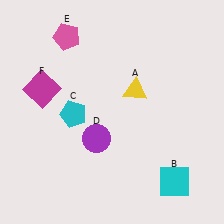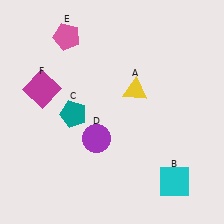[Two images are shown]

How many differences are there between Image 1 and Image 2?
There is 1 difference between the two images.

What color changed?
The pentagon (C) changed from cyan in Image 1 to teal in Image 2.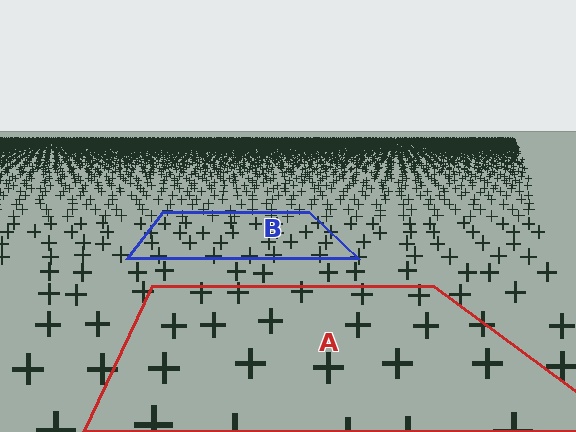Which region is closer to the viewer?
Region A is closer. The texture elements there are larger and more spread out.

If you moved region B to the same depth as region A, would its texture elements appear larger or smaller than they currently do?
They would appear larger. At a closer depth, the same texture elements are projected at a bigger on-screen size.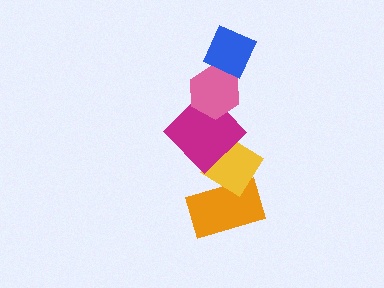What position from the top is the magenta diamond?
The magenta diamond is 3rd from the top.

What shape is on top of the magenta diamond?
The pink hexagon is on top of the magenta diamond.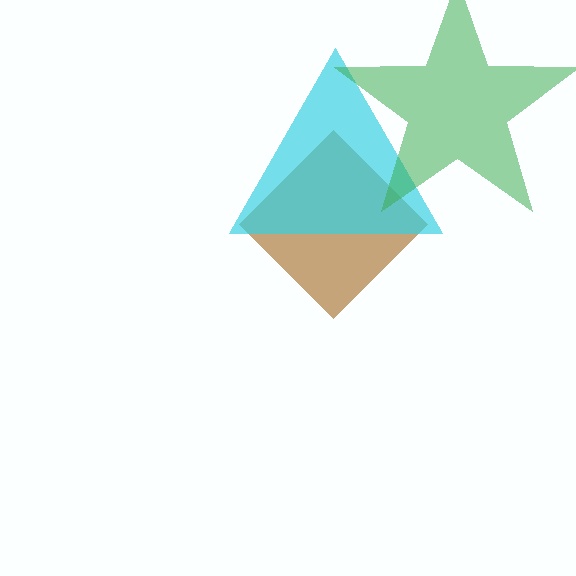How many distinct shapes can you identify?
There are 3 distinct shapes: a brown diamond, a cyan triangle, a green star.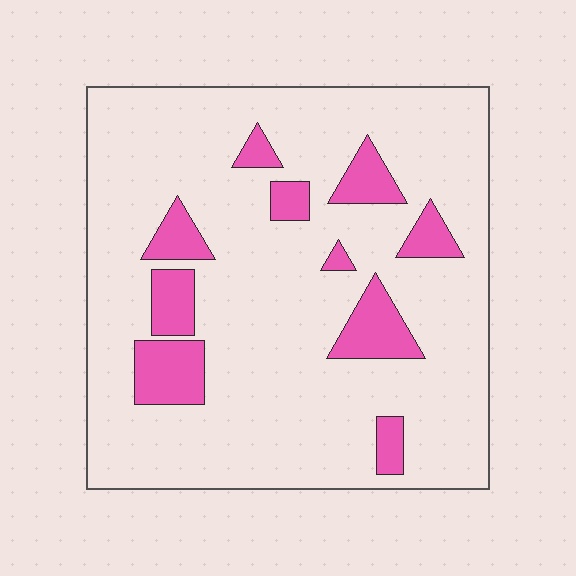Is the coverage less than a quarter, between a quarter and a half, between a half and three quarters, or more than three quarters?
Less than a quarter.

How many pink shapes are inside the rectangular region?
10.